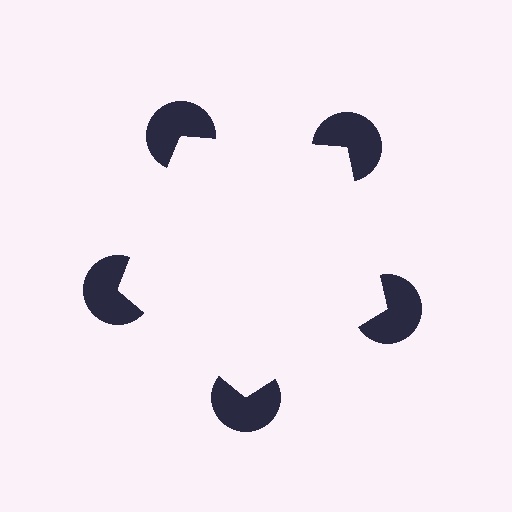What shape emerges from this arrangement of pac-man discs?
An illusory pentagon — its edges are inferred from the aligned wedge cuts in the pac-man discs, not physically drawn.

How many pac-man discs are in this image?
There are 5 — one at each vertex of the illusory pentagon.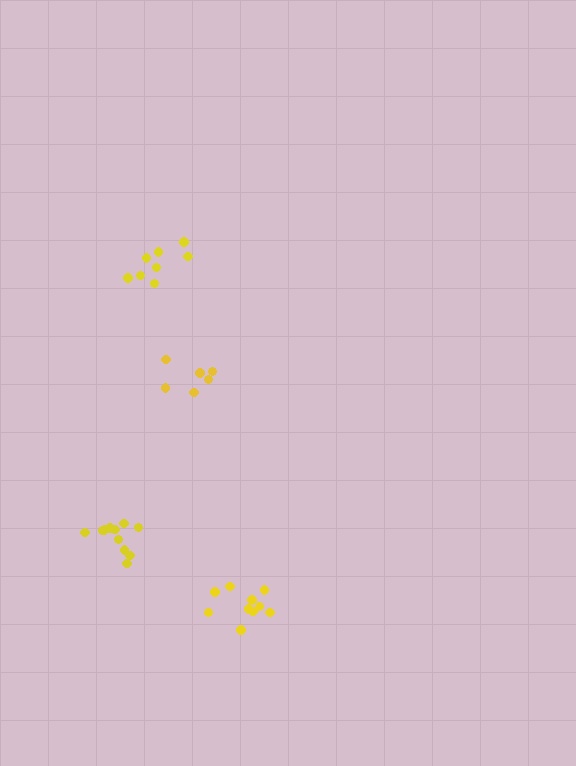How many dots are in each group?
Group 1: 6 dots, Group 2: 10 dots, Group 3: 11 dots, Group 4: 8 dots (35 total).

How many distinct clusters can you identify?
There are 4 distinct clusters.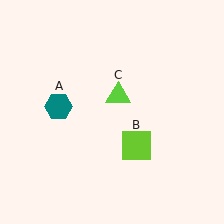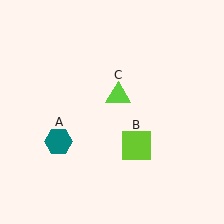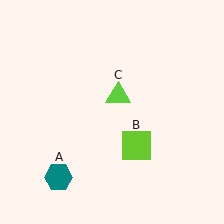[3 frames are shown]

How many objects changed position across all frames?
1 object changed position: teal hexagon (object A).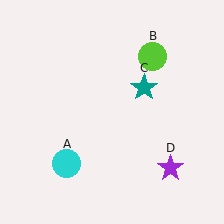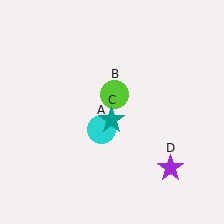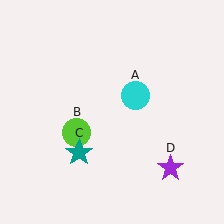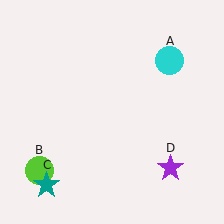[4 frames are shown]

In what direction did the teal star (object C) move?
The teal star (object C) moved down and to the left.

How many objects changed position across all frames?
3 objects changed position: cyan circle (object A), lime circle (object B), teal star (object C).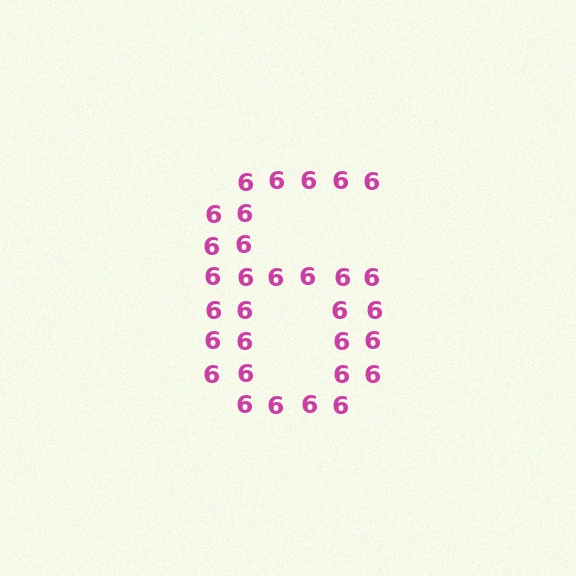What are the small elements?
The small elements are digit 6's.